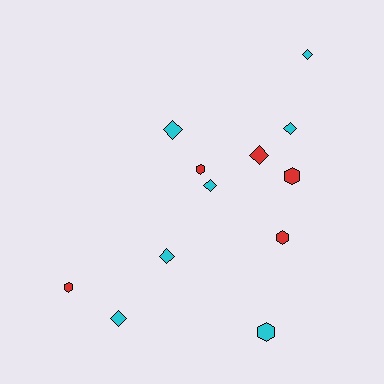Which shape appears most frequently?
Diamond, with 7 objects.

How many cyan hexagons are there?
There is 1 cyan hexagon.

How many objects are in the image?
There are 12 objects.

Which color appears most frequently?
Cyan, with 7 objects.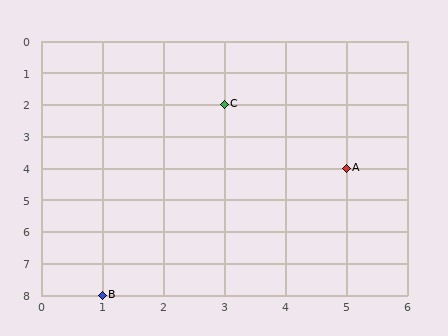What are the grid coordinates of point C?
Point C is at grid coordinates (3, 2).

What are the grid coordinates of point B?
Point B is at grid coordinates (1, 8).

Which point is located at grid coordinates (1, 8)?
Point B is at (1, 8).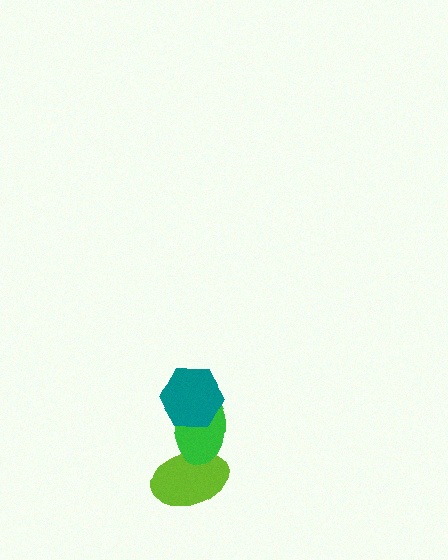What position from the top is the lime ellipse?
The lime ellipse is 3rd from the top.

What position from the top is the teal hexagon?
The teal hexagon is 1st from the top.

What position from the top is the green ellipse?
The green ellipse is 2nd from the top.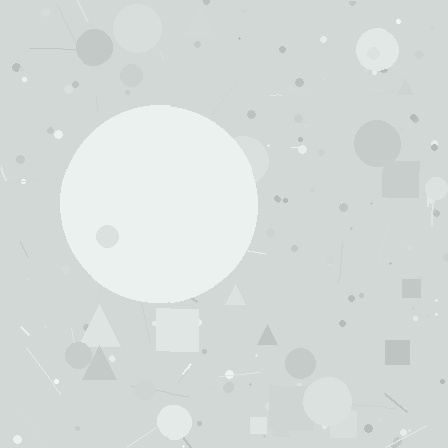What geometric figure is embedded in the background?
A circle is embedded in the background.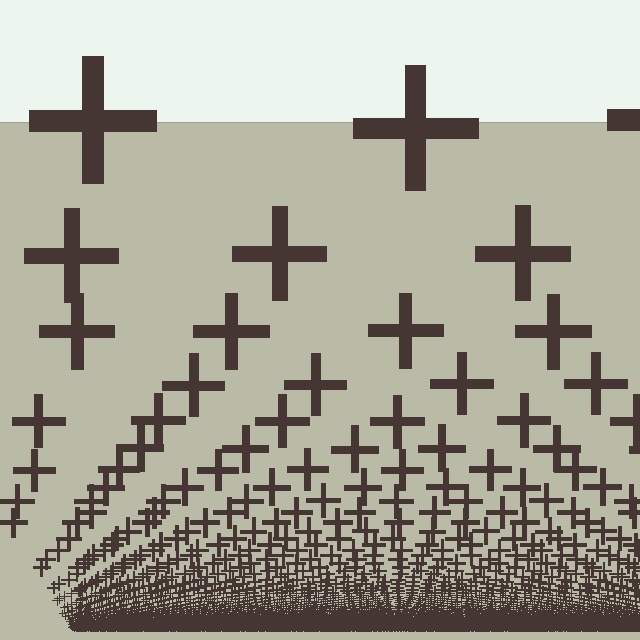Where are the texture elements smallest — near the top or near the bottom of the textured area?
Near the bottom.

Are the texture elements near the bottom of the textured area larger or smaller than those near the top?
Smaller. The gradient is inverted — elements near the bottom are smaller and denser.